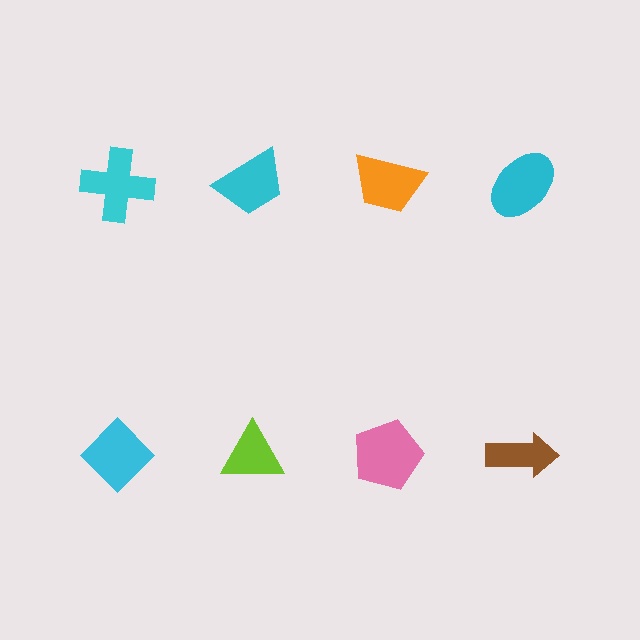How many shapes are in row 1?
4 shapes.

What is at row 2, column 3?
A pink pentagon.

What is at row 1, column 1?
A cyan cross.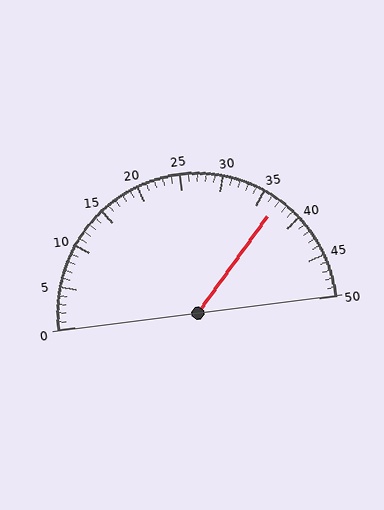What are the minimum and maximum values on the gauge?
The gauge ranges from 0 to 50.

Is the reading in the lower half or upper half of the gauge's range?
The reading is in the upper half of the range (0 to 50).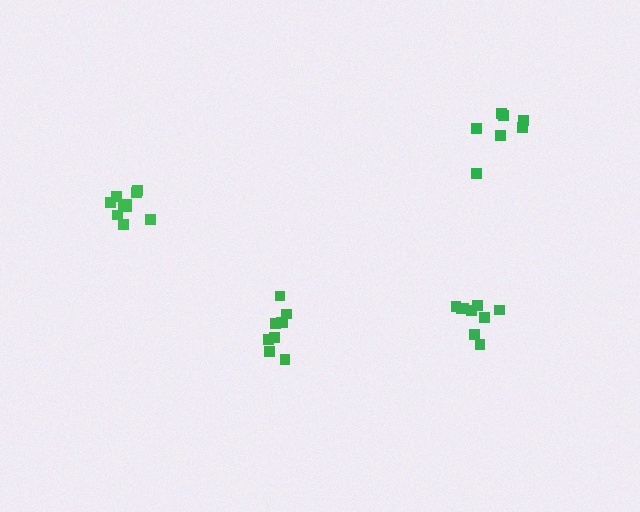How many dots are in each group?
Group 1: 9 dots, Group 2: 7 dots, Group 3: 9 dots, Group 4: 10 dots (35 total).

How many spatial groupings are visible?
There are 4 spatial groupings.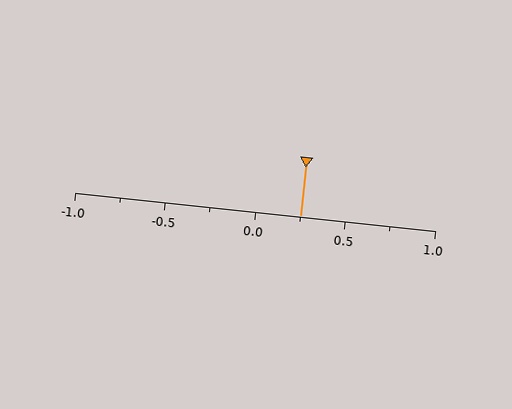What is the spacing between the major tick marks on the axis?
The major ticks are spaced 0.5 apart.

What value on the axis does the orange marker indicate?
The marker indicates approximately 0.25.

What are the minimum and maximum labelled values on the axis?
The axis runs from -1.0 to 1.0.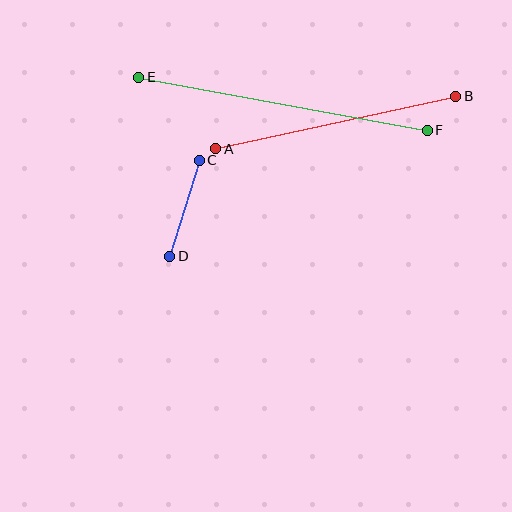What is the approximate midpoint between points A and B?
The midpoint is at approximately (336, 123) pixels.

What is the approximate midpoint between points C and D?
The midpoint is at approximately (184, 208) pixels.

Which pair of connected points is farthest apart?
Points E and F are farthest apart.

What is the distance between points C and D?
The distance is approximately 100 pixels.